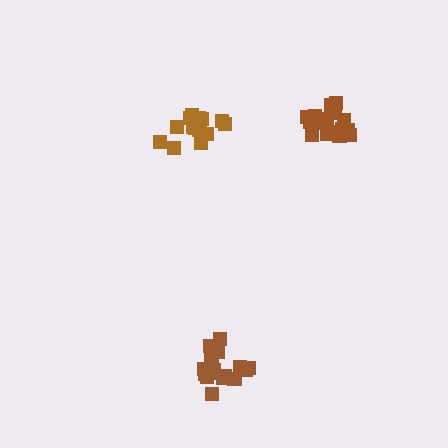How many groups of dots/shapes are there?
There are 3 groups.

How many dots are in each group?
Group 1: 18 dots, Group 2: 18 dots, Group 3: 19 dots (55 total).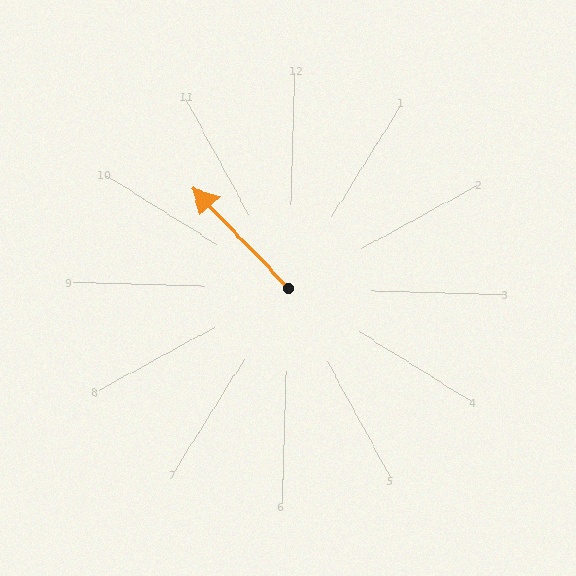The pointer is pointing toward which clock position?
Roughly 10 o'clock.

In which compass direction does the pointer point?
Northwest.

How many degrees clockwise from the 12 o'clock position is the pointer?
Approximately 315 degrees.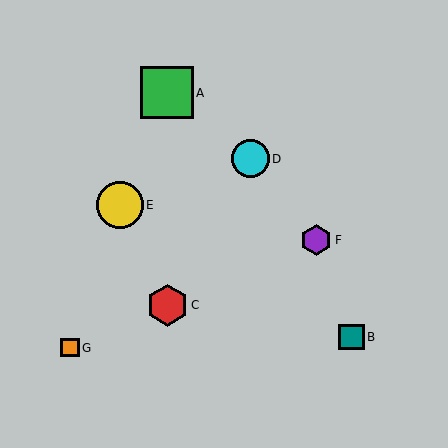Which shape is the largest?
The green square (labeled A) is the largest.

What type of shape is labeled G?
Shape G is an orange square.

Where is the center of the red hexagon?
The center of the red hexagon is at (167, 305).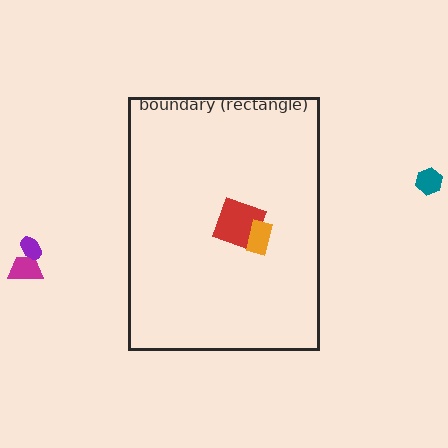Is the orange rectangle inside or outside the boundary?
Inside.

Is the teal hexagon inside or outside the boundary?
Outside.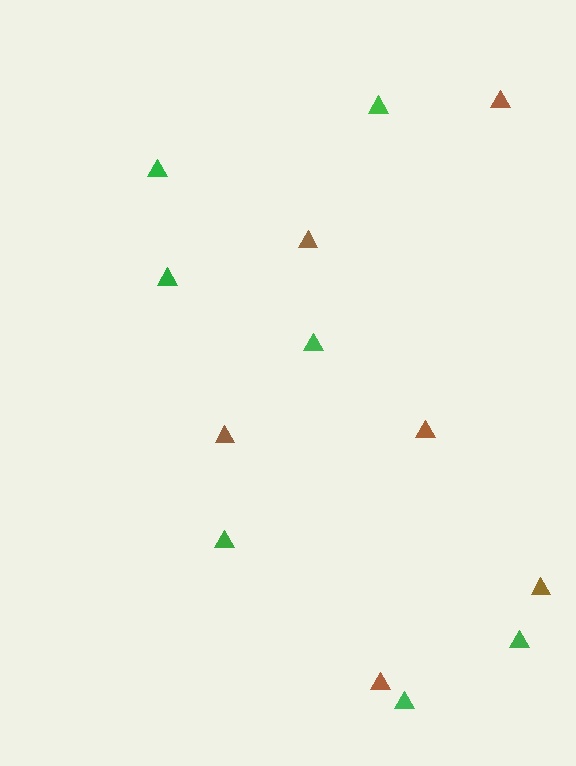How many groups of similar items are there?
There are 2 groups: one group of green triangles (7) and one group of brown triangles (6).